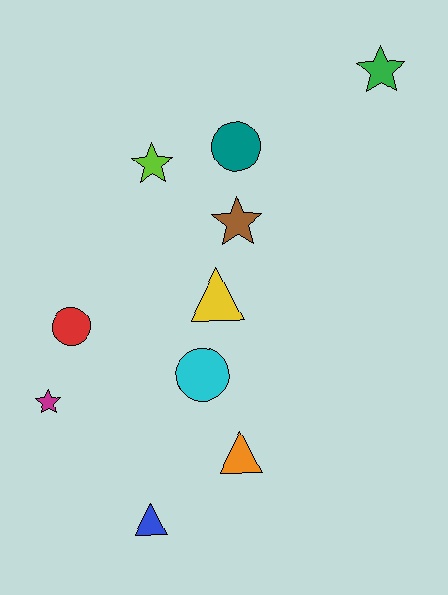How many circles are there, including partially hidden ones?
There are 3 circles.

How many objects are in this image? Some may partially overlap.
There are 10 objects.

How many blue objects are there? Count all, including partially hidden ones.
There is 1 blue object.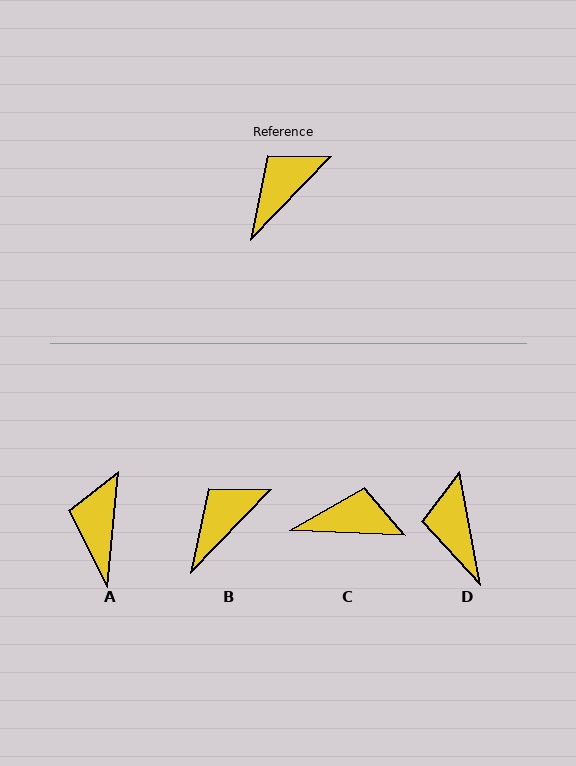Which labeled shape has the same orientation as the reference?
B.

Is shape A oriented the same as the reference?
No, it is off by about 39 degrees.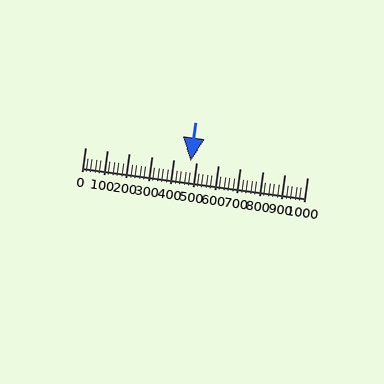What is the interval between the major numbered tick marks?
The major tick marks are spaced 100 units apart.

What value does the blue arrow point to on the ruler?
The blue arrow points to approximately 477.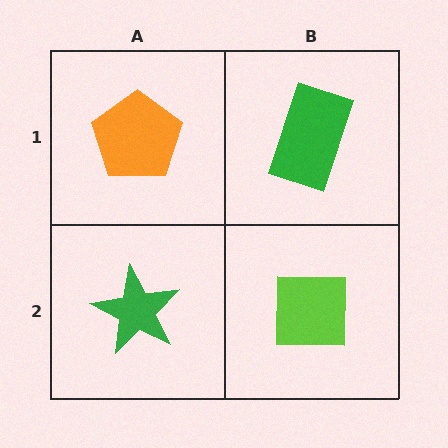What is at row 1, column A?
An orange pentagon.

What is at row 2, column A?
A green star.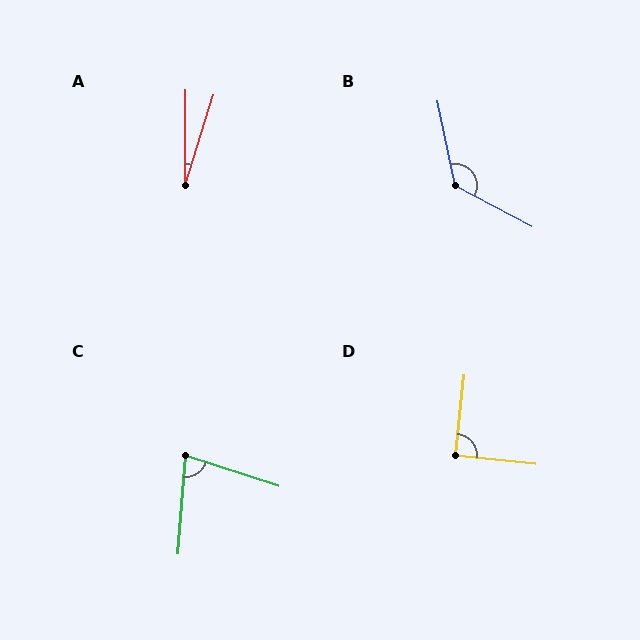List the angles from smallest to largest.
A (17°), C (76°), D (90°), B (130°).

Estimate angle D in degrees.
Approximately 90 degrees.